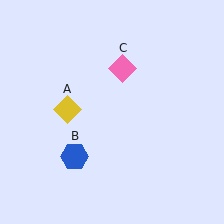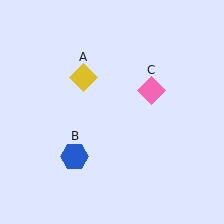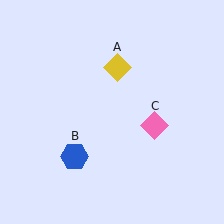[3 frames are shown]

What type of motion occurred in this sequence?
The yellow diamond (object A), pink diamond (object C) rotated clockwise around the center of the scene.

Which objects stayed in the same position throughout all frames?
Blue hexagon (object B) remained stationary.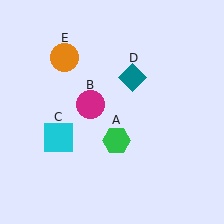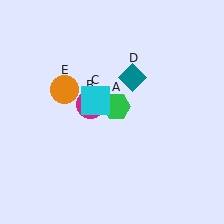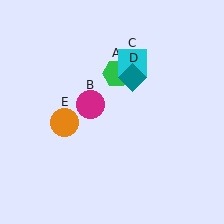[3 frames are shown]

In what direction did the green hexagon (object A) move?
The green hexagon (object A) moved up.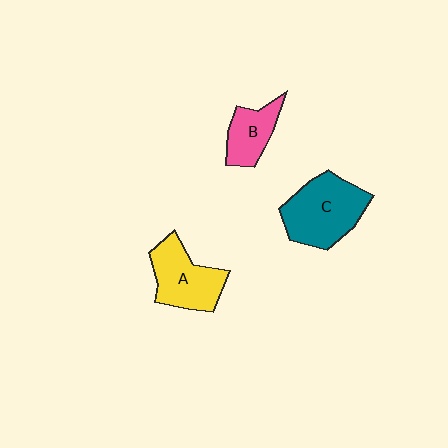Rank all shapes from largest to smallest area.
From largest to smallest: C (teal), A (yellow), B (pink).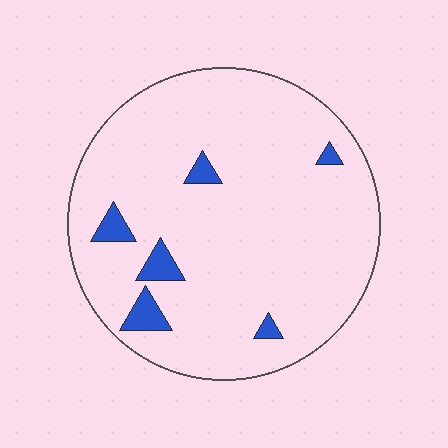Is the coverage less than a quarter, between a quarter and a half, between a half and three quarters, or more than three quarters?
Less than a quarter.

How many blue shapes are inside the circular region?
6.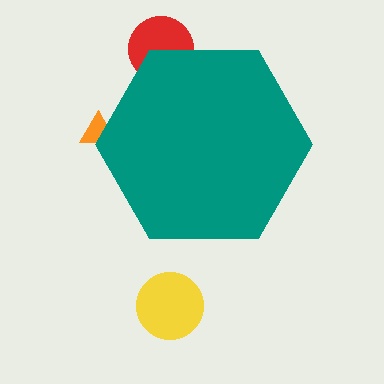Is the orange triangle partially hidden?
Yes, the orange triangle is partially hidden behind the teal hexagon.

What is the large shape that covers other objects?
A teal hexagon.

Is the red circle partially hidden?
Yes, the red circle is partially hidden behind the teal hexagon.